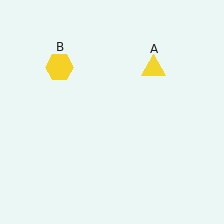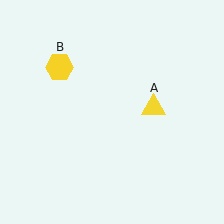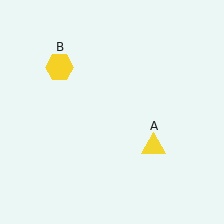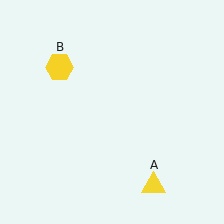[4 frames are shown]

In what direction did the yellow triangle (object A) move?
The yellow triangle (object A) moved down.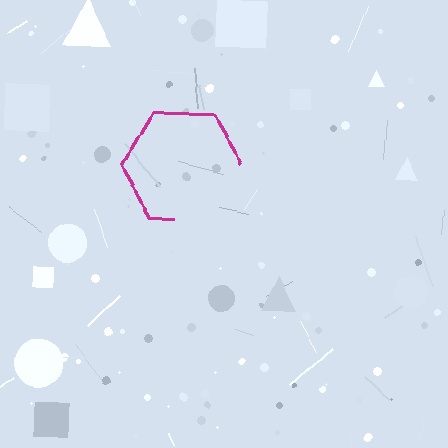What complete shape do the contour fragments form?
The contour fragments form a hexagon.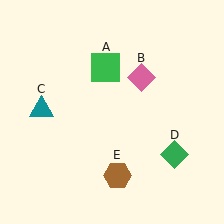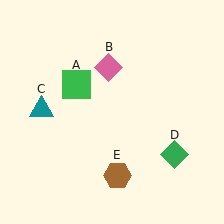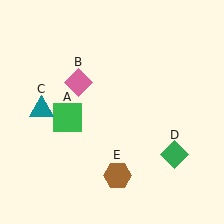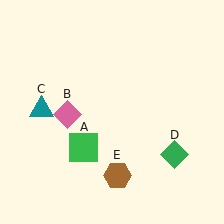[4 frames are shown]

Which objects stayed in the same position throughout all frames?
Teal triangle (object C) and green diamond (object D) and brown hexagon (object E) remained stationary.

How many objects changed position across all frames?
2 objects changed position: green square (object A), pink diamond (object B).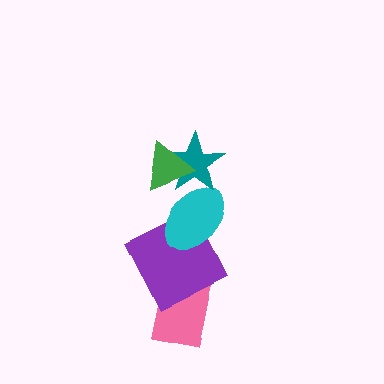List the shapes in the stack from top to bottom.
From top to bottom: the green triangle, the teal star, the cyan ellipse, the purple square, the pink rectangle.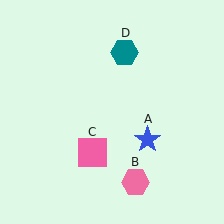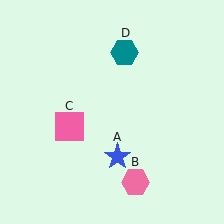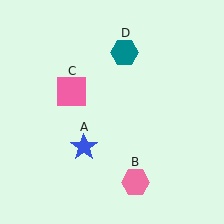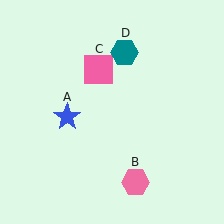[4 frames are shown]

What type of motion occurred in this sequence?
The blue star (object A), pink square (object C) rotated clockwise around the center of the scene.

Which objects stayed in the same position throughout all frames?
Pink hexagon (object B) and teal hexagon (object D) remained stationary.